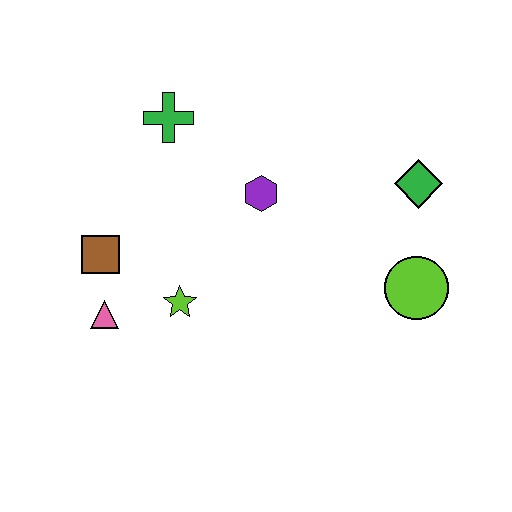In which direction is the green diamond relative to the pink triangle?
The green diamond is to the right of the pink triangle.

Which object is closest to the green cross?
The purple hexagon is closest to the green cross.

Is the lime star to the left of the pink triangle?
No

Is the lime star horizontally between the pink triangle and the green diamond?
Yes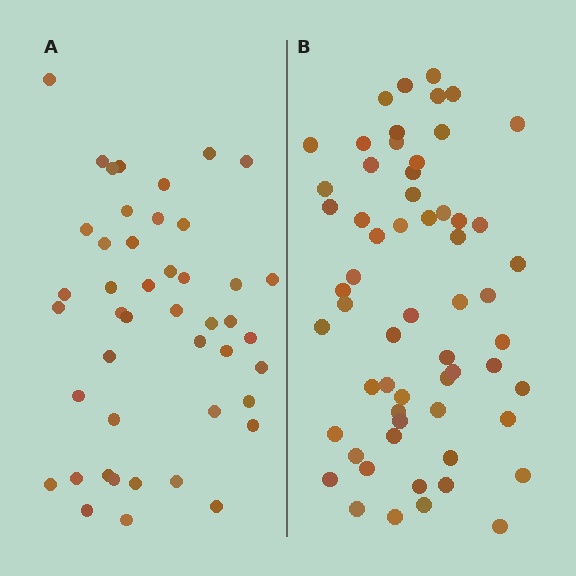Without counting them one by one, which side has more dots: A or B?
Region B (the right region) has more dots.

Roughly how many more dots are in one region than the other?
Region B has approximately 15 more dots than region A.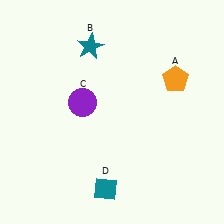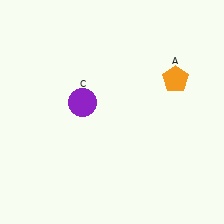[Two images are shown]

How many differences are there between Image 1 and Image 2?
There are 2 differences between the two images.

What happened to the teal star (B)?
The teal star (B) was removed in Image 2. It was in the top-left area of Image 1.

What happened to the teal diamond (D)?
The teal diamond (D) was removed in Image 2. It was in the bottom-left area of Image 1.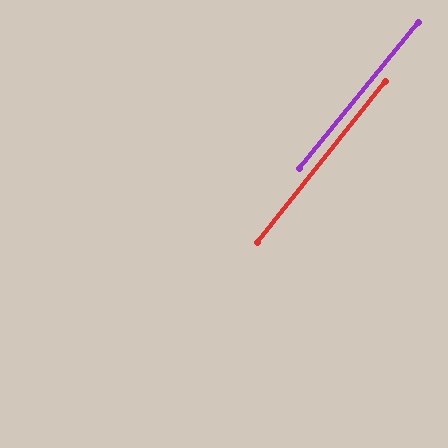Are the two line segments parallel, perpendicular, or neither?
Parallel — their directions differ by only 0.7°.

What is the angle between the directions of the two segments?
Approximately 1 degree.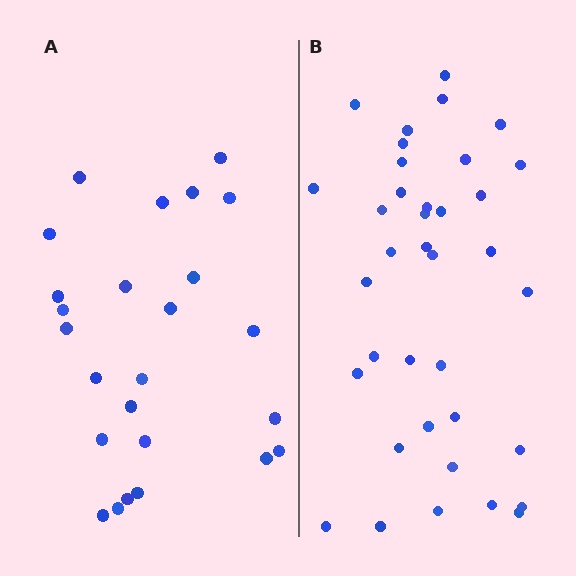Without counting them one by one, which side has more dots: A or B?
Region B (the right region) has more dots.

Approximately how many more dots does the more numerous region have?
Region B has roughly 12 or so more dots than region A.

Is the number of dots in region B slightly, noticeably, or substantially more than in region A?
Region B has substantially more. The ratio is roughly 1.5 to 1.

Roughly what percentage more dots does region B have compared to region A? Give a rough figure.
About 50% more.